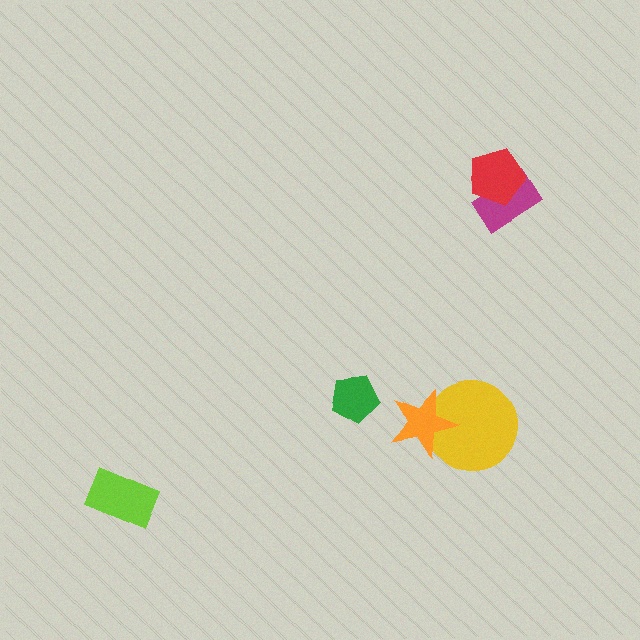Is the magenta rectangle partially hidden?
Yes, it is partially covered by another shape.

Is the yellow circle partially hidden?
Yes, it is partially covered by another shape.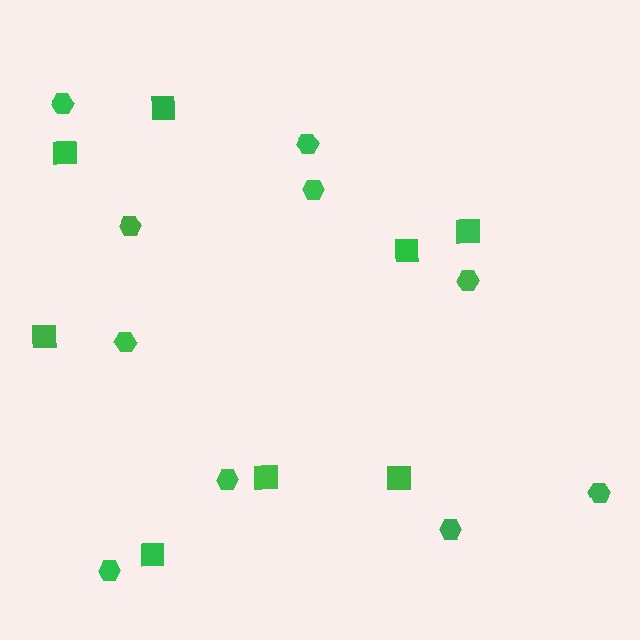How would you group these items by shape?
There are 2 groups: one group of hexagons (10) and one group of squares (8).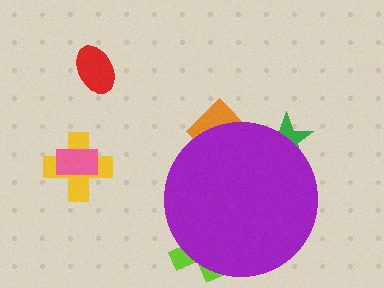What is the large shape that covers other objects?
A purple circle.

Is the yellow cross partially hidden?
No, the yellow cross is fully visible.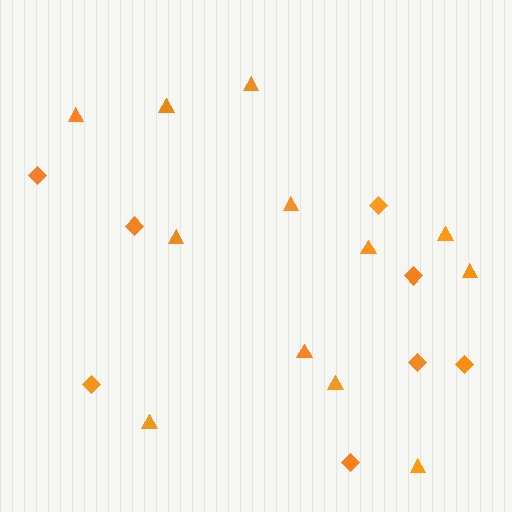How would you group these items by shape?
There are 2 groups: one group of diamonds (8) and one group of triangles (12).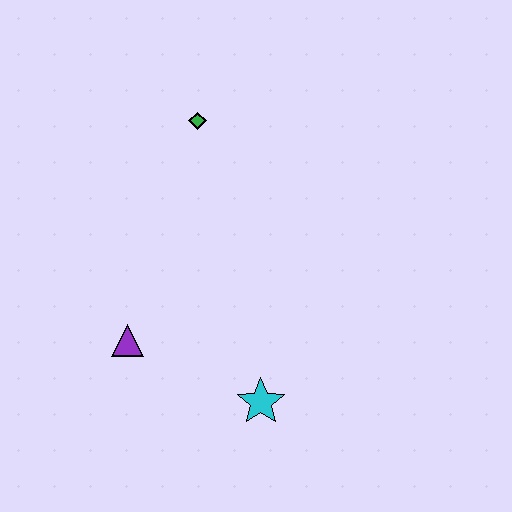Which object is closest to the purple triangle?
The cyan star is closest to the purple triangle.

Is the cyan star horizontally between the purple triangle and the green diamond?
No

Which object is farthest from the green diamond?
The cyan star is farthest from the green diamond.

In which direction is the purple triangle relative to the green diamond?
The purple triangle is below the green diamond.